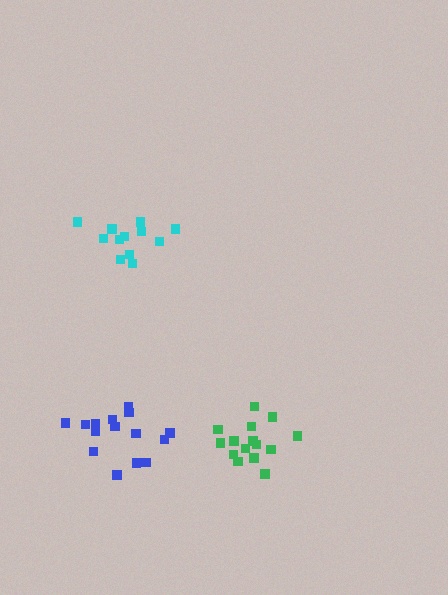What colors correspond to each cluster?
The clusters are colored: blue, green, cyan.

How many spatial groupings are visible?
There are 3 spatial groupings.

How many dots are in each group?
Group 1: 15 dots, Group 2: 15 dots, Group 3: 12 dots (42 total).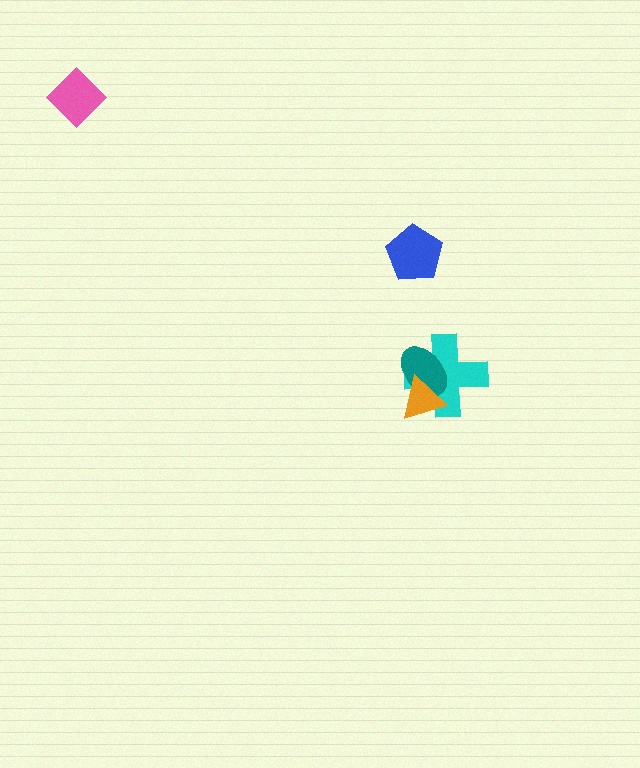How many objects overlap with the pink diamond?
0 objects overlap with the pink diamond.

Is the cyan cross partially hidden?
Yes, it is partially covered by another shape.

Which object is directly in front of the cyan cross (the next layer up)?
The teal ellipse is directly in front of the cyan cross.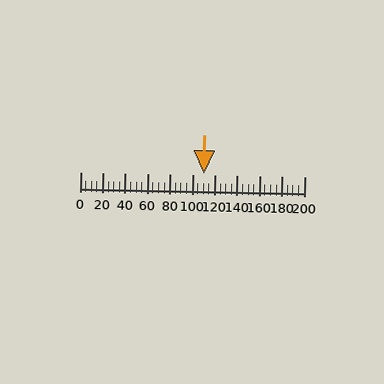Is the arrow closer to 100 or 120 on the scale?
The arrow is closer to 120.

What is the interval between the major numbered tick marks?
The major tick marks are spaced 20 units apart.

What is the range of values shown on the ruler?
The ruler shows values from 0 to 200.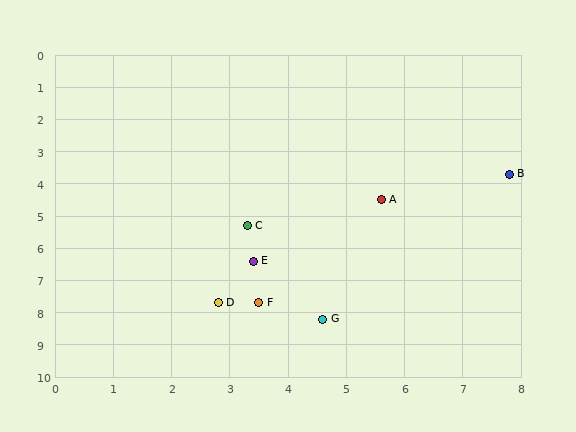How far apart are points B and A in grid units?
Points B and A are about 2.3 grid units apart.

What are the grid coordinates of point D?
Point D is at approximately (2.8, 7.7).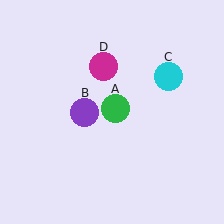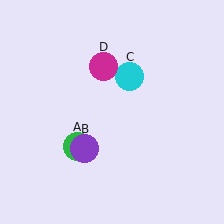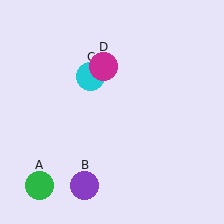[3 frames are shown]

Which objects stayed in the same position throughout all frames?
Magenta circle (object D) remained stationary.